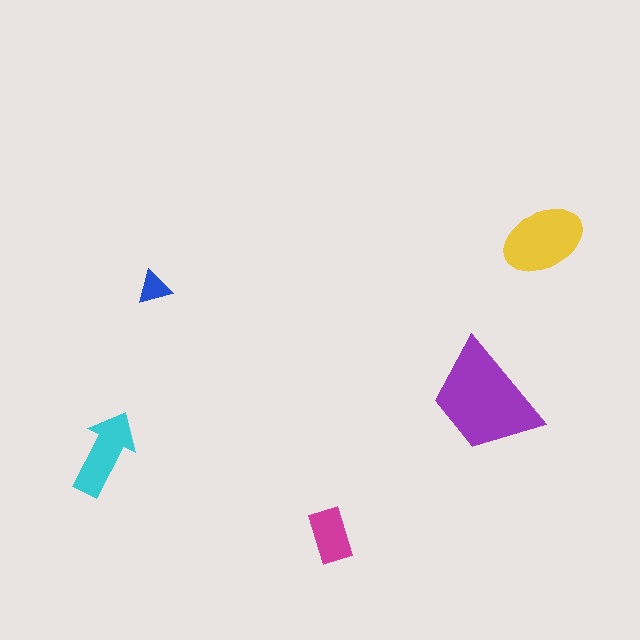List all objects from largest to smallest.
The purple trapezoid, the yellow ellipse, the cyan arrow, the magenta rectangle, the blue triangle.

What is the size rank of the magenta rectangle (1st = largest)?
4th.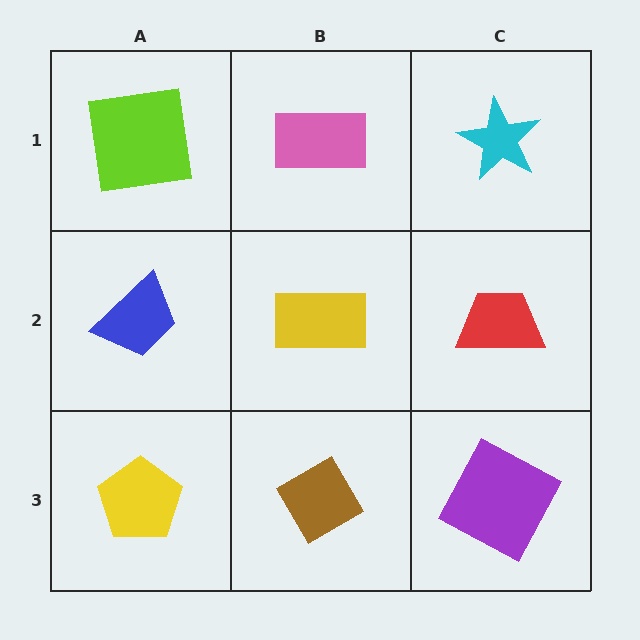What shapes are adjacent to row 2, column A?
A lime square (row 1, column A), a yellow pentagon (row 3, column A), a yellow rectangle (row 2, column B).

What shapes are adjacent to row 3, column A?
A blue trapezoid (row 2, column A), a brown diamond (row 3, column B).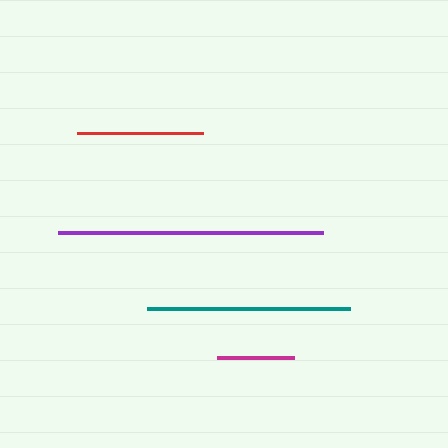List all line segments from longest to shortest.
From longest to shortest: purple, teal, red, magenta.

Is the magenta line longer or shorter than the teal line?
The teal line is longer than the magenta line.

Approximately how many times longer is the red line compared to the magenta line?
The red line is approximately 1.6 times the length of the magenta line.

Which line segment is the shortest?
The magenta line is the shortest at approximately 77 pixels.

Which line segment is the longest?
The purple line is the longest at approximately 265 pixels.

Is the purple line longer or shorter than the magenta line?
The purple line is longer than the magenta line.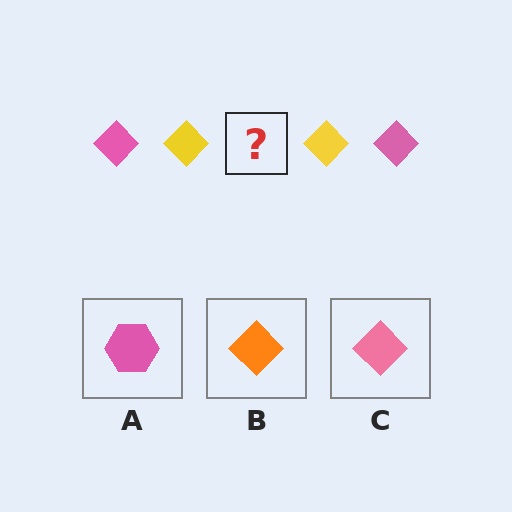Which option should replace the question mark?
Option C.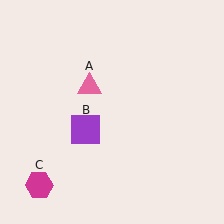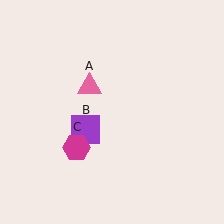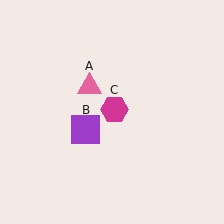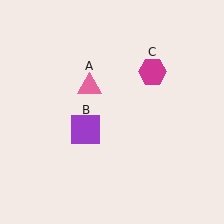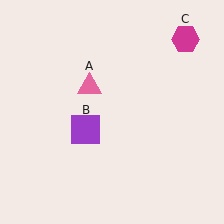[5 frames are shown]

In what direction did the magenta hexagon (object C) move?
The magenta hexagon (object C) moved up and to the right.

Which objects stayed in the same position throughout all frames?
Pink triangle (object A) and purple square (object B) remained stationary.